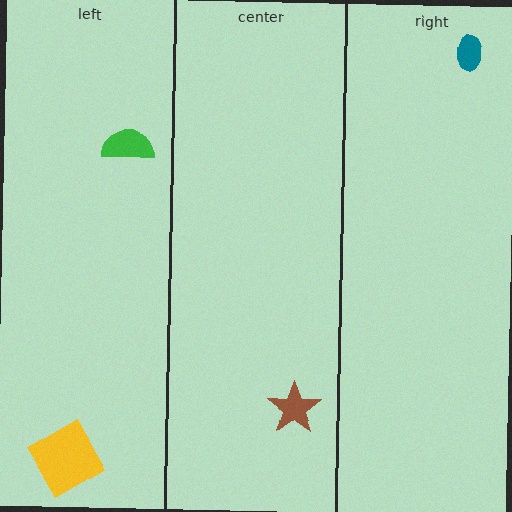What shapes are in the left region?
The green semicircle, the yellow square.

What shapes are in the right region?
The teal ellipse.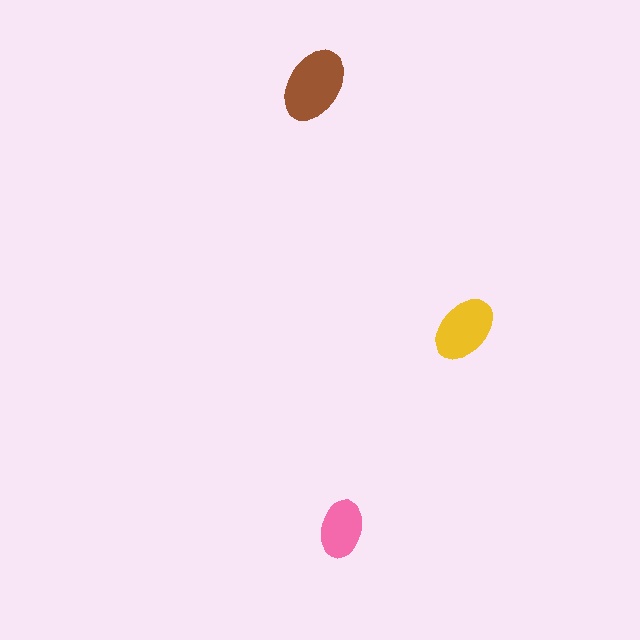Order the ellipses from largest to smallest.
the brown one, the yellow one, the pink one.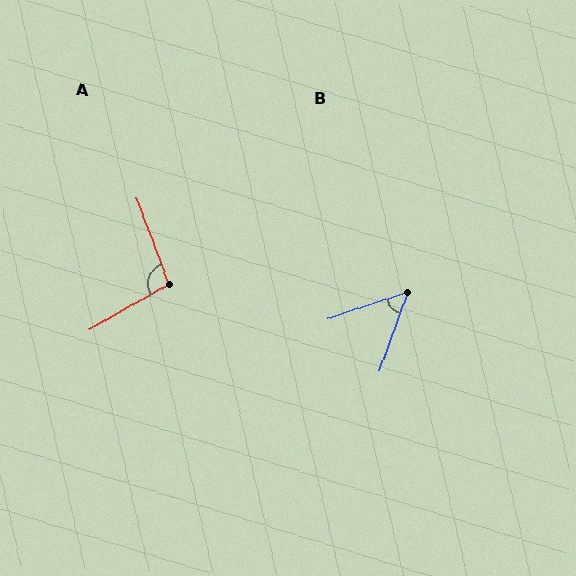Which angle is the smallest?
B, at approximately 52 degrees.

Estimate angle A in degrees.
Approximately 99 degrees.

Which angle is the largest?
A, at approximately 99 degrees.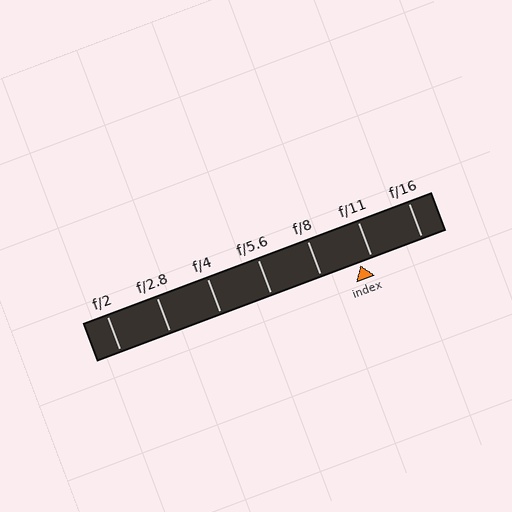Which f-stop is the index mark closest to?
The index mark is closest to f/11.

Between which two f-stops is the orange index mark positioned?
The index mark is between f/8 and f/11.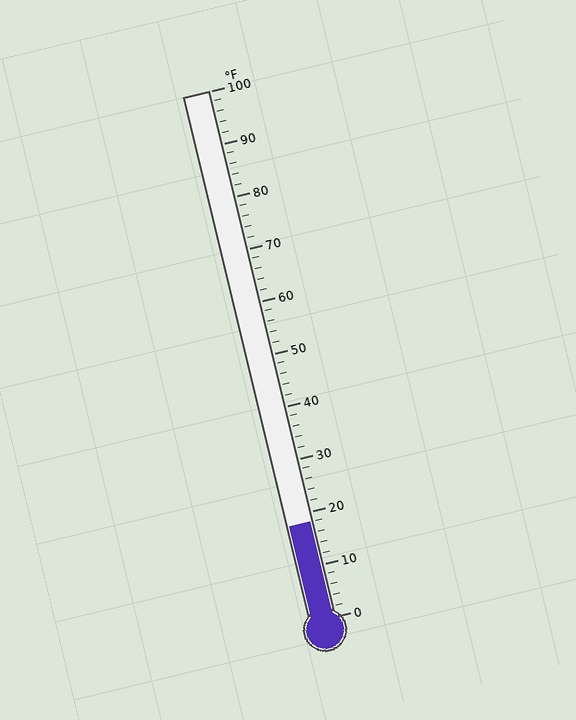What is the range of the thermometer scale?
The thermometer scale ranges from 0°F to 100°F.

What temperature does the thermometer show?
The thermometer shows approximately 18°F.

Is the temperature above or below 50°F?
The temperature is below 50°F.